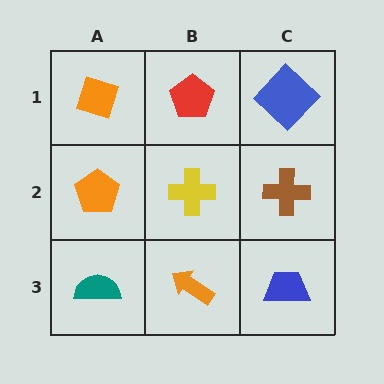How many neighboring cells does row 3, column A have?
2.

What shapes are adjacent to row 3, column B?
A yellow cross (row 2, column B), a teal semicircle (row 3, column A), a blue trapezoid (row 3, column C).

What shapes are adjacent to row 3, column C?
A brown cross (row 2, column C), an orange arrow (row 3, column B).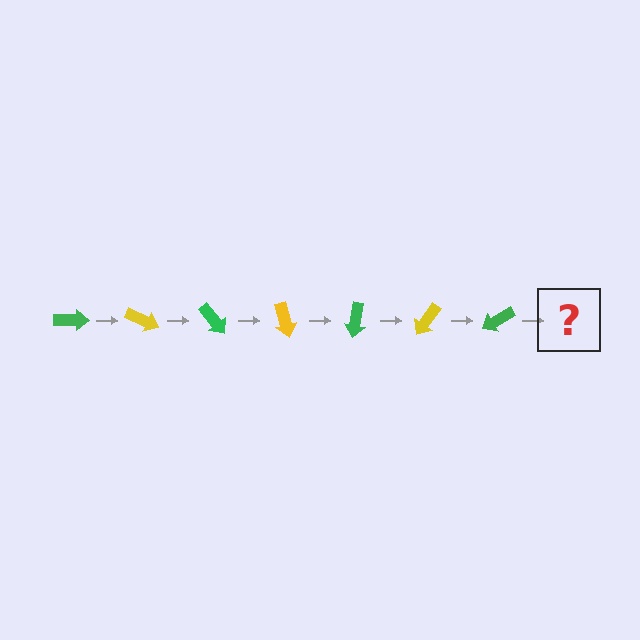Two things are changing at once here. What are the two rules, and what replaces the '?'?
The two rules are that it rotates 25 degrees each step and the color cycles through green and yellow. The '?' should be a yellow arrow, rotated 175 degrees from the start.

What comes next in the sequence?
The next element should be a yellow arrow, rotated 175 degrees from the start.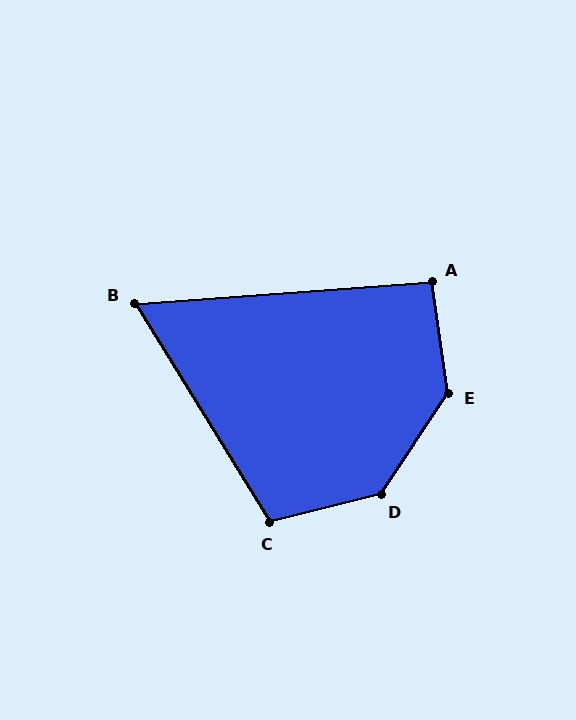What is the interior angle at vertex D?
Approximately 138 degrees (obtuse).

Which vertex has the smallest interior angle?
B, at approximately 62 degrees.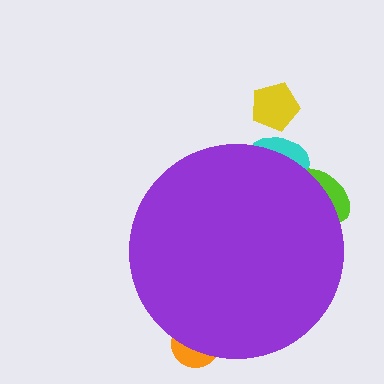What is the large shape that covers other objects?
A purple circle.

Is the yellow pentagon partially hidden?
No, the yellow pentagon is fully visible.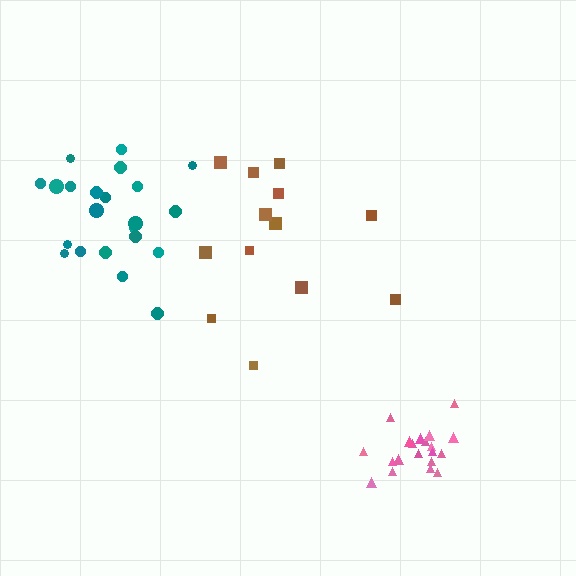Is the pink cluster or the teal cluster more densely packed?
Pink.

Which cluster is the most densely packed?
Pink.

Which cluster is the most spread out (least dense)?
Brown.